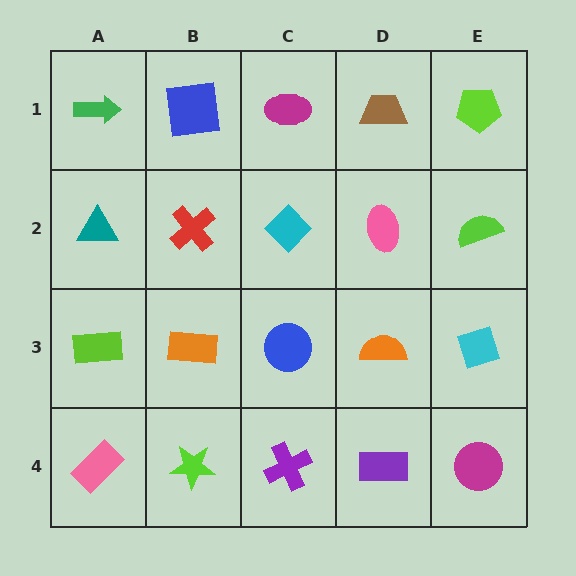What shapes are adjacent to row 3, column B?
A red cross (row 2, column B), a lime star (row 4, column B), a lime rectangle (row 3, column A), a blue circle (row 3, column C).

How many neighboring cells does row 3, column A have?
3.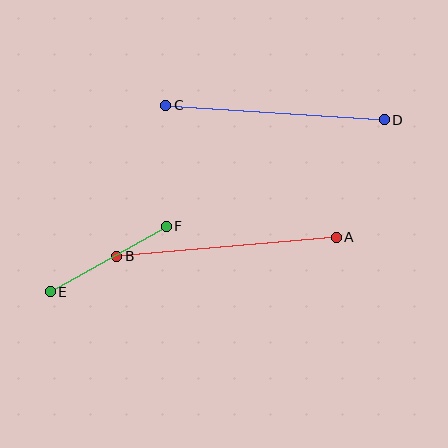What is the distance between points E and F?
The distance is approximately 133 pixels.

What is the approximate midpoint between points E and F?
The midpoint is at approximately (108, 259) pixels.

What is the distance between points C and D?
The distance is approximately 219 pixels.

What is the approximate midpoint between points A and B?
The midpoint is at approximately (226, 247) pixels.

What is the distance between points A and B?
The distance is approximately 220 pixels.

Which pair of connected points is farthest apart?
Points A and B are farthest apart.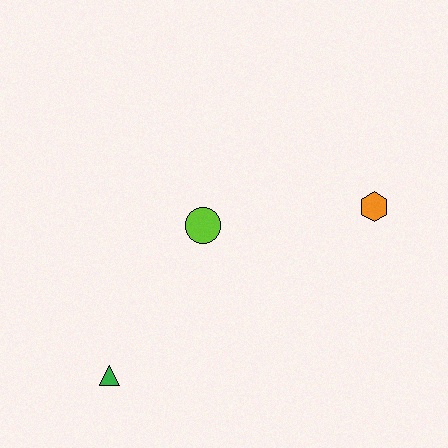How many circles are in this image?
There is 1 circle.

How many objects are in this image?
There are 3 objects.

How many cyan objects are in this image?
There are no cyan objects.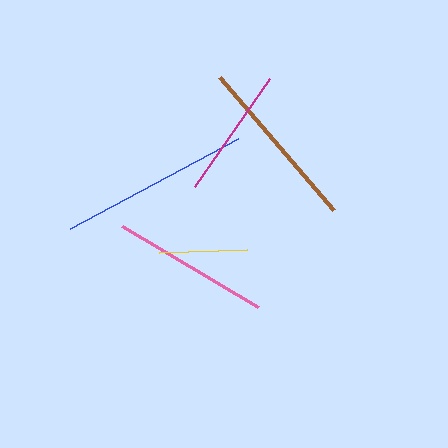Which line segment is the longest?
The blue line is the longest at approximately 191 pixels.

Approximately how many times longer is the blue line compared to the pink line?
The blue line is approximately 1.2 times the length of the pink line.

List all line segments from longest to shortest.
From longest to shortest: blue, brown, pink, magenta, yellow.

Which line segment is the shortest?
The yellow line is the shortest at approximately 88 pixels.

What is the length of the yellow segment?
The yellow segment is approximately 88 pixels long.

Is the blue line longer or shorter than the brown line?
The blue line is longer than the brown line.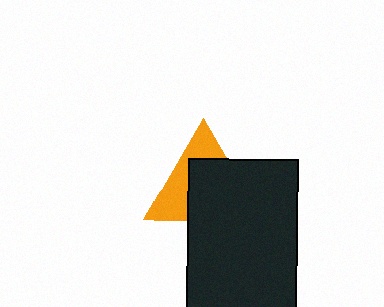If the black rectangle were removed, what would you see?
You would see the complete orange triangle.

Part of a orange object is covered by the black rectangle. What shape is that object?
It is a triangle.